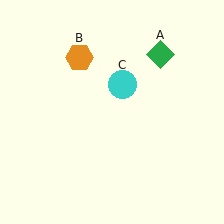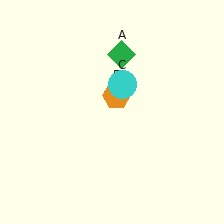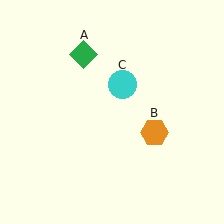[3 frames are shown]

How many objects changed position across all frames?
2 objects changed position: green diamond (object A), orange hexagon (object B).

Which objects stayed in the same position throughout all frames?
Cyan circle (object C) remained stationary.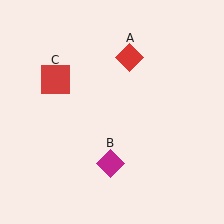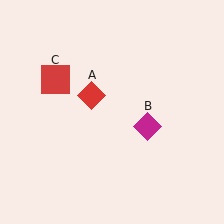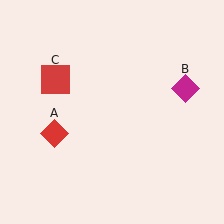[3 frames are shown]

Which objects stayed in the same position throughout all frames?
Red square (object C) remained stationary.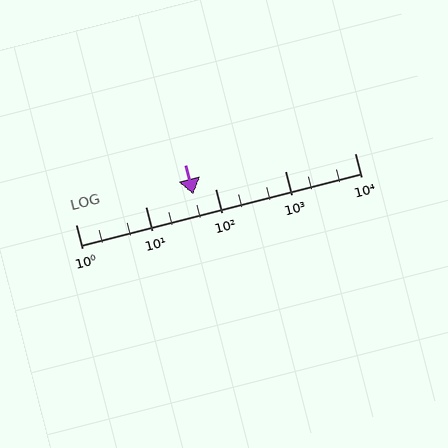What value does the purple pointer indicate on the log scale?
The pointer indicates approximately 49.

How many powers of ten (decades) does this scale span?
The scale spans 4 decades, from 1 to 10000.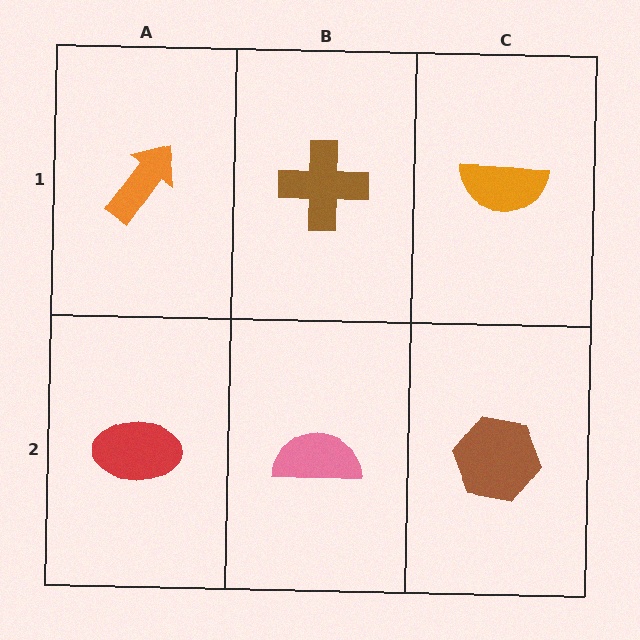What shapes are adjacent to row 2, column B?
A brown cross (row 1, column B), a red ellipse (row 2, column A), a brown hexagon (row 2, column C).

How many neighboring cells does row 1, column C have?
2.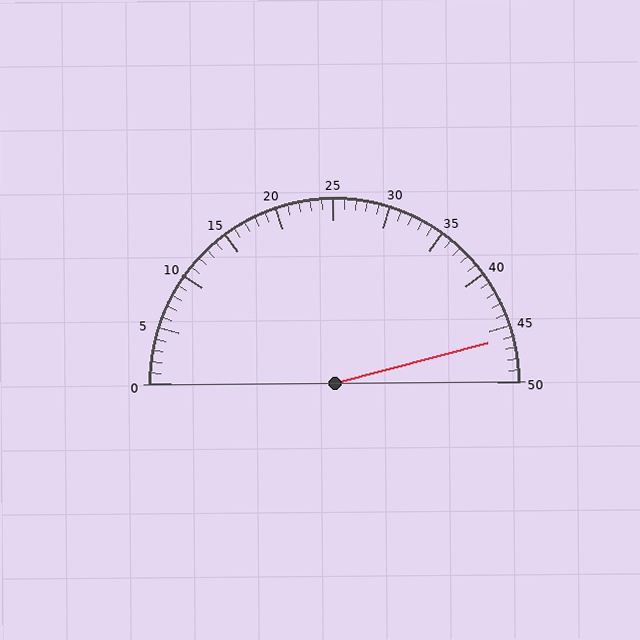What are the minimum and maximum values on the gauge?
The gauge ranges from 0 to 50.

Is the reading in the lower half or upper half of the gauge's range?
The reading is in the upper half of the range (0 to 50).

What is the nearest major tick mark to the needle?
The nearest major tick mark is 45.